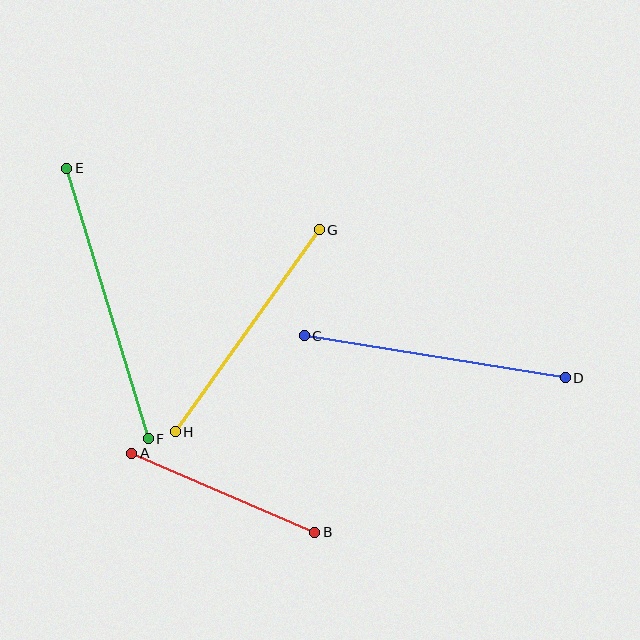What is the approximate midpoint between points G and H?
The midpoint is at approximately (247, 331) pixels.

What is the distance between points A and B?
The distance is approximately 200 pixels.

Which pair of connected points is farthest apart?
Points E and F are farthest apart.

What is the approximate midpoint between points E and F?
The midpoint is at approximately (108, 304) pixels.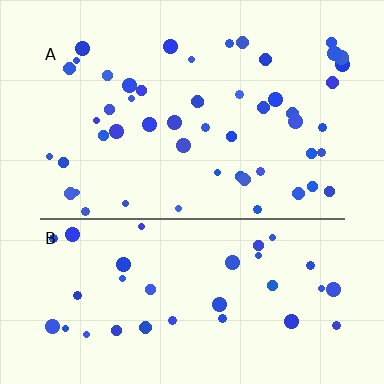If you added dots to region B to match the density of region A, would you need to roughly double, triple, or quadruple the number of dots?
Approximately double.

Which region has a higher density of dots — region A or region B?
A (the top).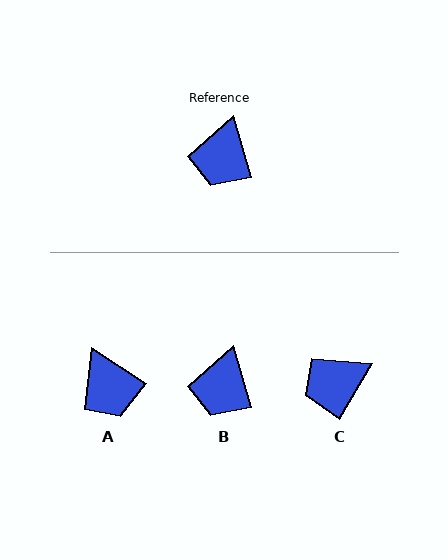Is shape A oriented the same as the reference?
No, it is off by about 41 degrees.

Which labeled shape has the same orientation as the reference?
B.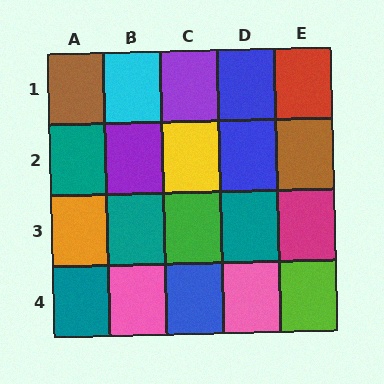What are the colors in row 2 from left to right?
Teal, purple, yellow, blue, brown.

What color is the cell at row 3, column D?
Teal.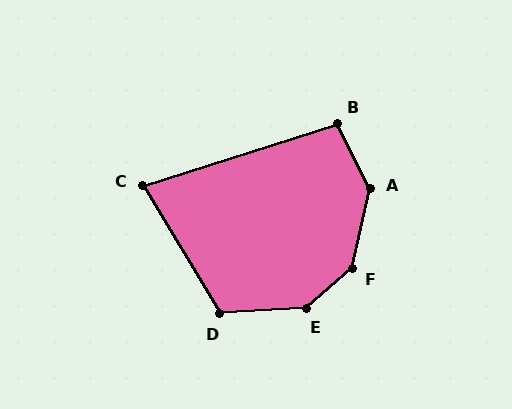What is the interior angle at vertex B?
Approximately 99 degrees (obtuse).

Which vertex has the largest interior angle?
F, at approximately 144 degrees.